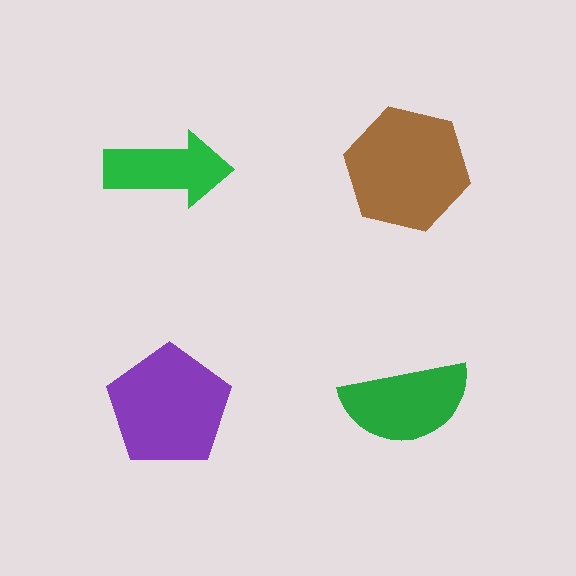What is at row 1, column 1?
A green arrow.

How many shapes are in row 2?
2 shapes.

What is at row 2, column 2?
A green semicircle.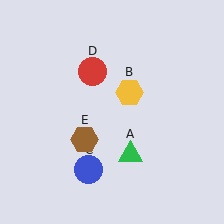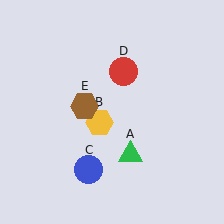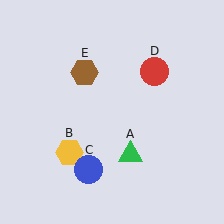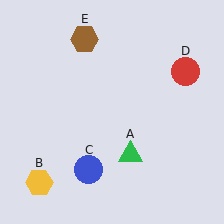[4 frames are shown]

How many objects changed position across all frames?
3 objects changed position: yellow hexagon (object B), red circle (object D), brown hexagon (object E).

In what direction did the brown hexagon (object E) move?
The brown hexagon (object E) moved up.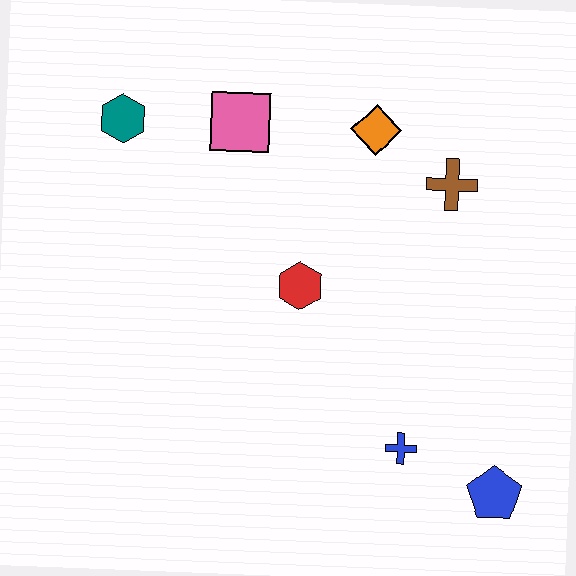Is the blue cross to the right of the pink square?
Yes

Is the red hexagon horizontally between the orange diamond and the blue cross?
No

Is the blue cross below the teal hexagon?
Yes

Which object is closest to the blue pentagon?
The blue cross is closest to the blue pentagon.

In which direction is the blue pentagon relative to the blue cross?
The blue pentagon is to the right of the blue cross.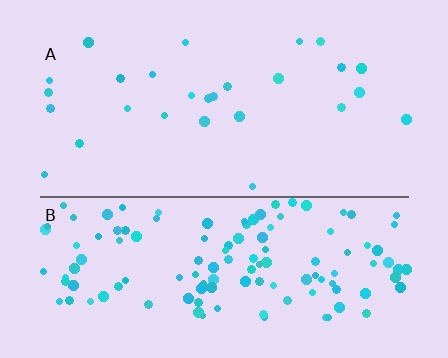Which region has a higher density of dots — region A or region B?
B (the bottom).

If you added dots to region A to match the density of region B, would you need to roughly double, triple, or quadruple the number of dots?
Approximately quadruple.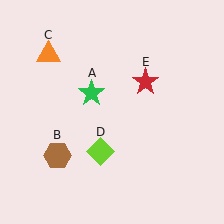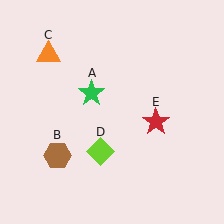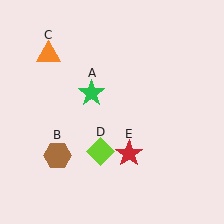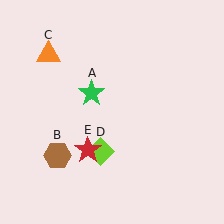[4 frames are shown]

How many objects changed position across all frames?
1 object changed position: red star (object E).